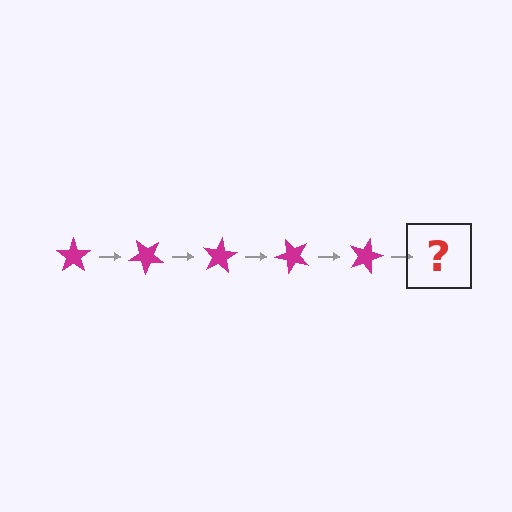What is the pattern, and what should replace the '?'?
The pattern is that the star rotates 40 degrees each step. The '?' should be a magenta star rotated 200 degrees.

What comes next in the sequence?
The next element should be a magenta star rotated 200 degrees.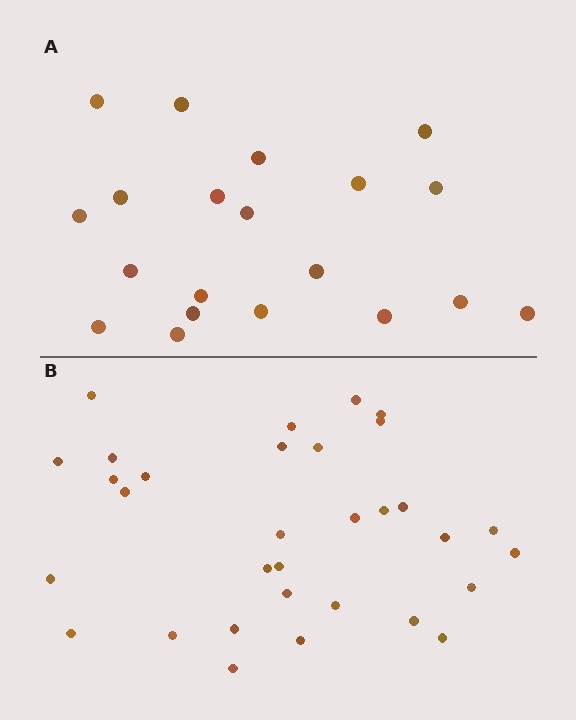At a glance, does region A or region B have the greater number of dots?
Region B (the bottom region) has more dots.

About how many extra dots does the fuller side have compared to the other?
Region B has roughly 12 or so more dots than region A.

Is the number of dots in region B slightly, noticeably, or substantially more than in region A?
Region B has substantially more. The ratio is roughly 1.6 to 1.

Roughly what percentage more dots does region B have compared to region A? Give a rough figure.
About 60% more.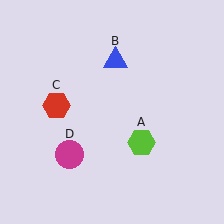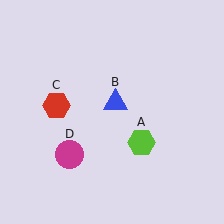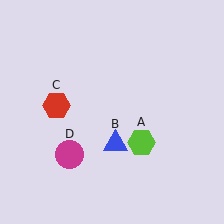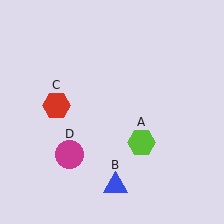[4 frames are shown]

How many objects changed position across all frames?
1 object changed position: blue triangle (object B).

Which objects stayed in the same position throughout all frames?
Lime hexagon (object A) and red hexagon (object C) and magenta circle (object D) remained stationary.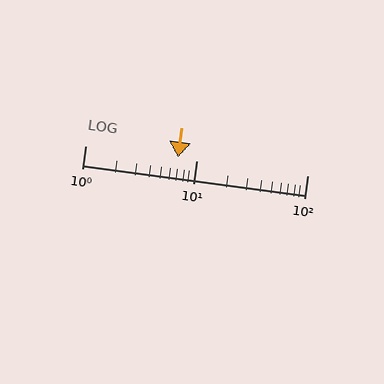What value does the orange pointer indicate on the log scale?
The pointer indicates approximately 6.8.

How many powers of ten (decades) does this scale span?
The scale spans 2 decades, from 1 to 100.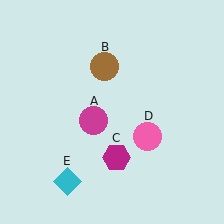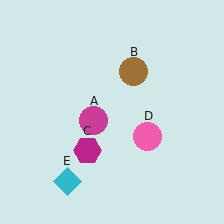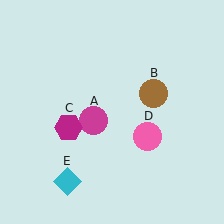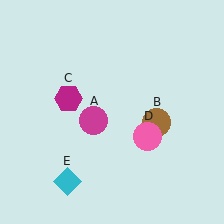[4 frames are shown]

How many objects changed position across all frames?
2 objects changed position: brown circle (object B), magenta hexagon (object C).